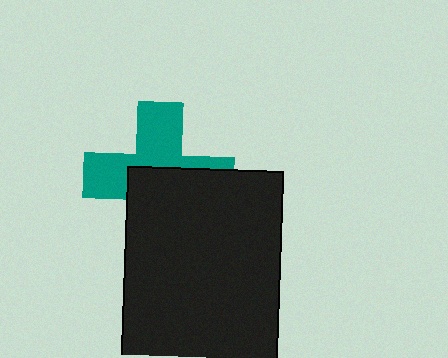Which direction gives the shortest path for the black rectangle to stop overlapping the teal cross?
Moving down gives the shortest separation.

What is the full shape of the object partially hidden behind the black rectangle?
The partially hidden object is a teal cross.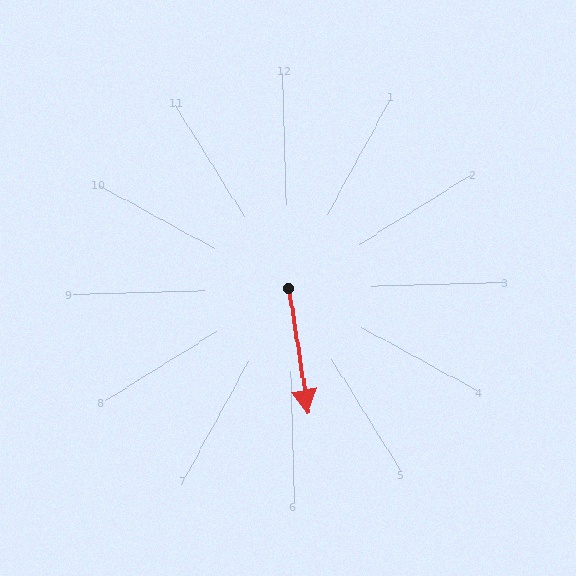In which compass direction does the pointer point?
South.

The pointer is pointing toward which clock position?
Roughly 6 o'clock.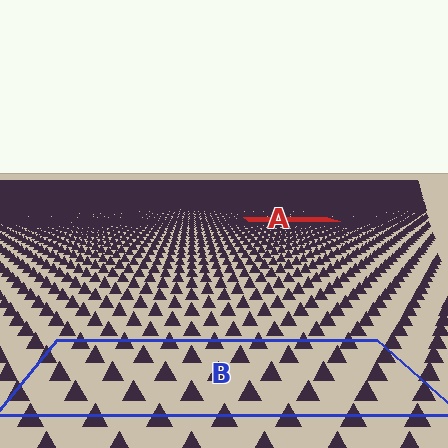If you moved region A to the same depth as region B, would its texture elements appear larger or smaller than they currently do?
They would appear larger. At a closer depth, the same texture elements are projected at a bigger on-screen size.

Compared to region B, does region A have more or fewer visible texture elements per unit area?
Region A has more texture elements per unit area — they are packed more densely because it is farther away.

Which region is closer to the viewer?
Region B is closer. The texture elements there are larger and more spread out.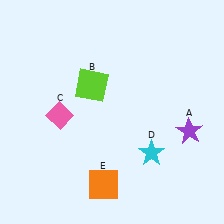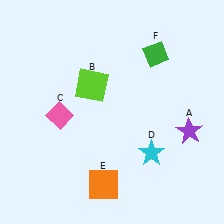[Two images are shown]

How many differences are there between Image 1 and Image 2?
There is 1 difference between the two images.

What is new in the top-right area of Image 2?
A green diamond (F) was added in the top-right area of Image 2.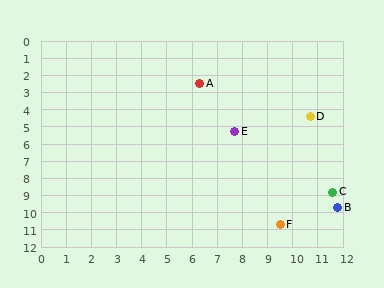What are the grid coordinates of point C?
Point C is at approximately (11.6, 8.8).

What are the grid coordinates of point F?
Point F is at approximately (9.5, 10.7).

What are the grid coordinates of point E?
Point E is at approximately (7.7, 5.3).